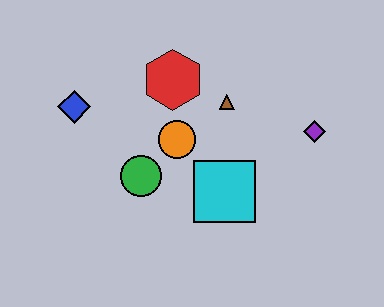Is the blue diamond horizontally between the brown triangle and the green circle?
No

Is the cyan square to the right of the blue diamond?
Yes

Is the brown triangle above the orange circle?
Yes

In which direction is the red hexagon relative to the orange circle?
The red hexagon is above the orange circle.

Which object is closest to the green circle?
The orange circle is closest to the green circle.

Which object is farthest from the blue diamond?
The purple diamond is farthest from the blue diamond.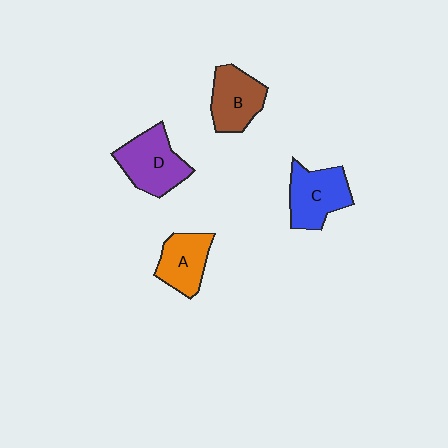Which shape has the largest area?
Shape D (purple).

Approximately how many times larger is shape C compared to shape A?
Approximately 1.2 times.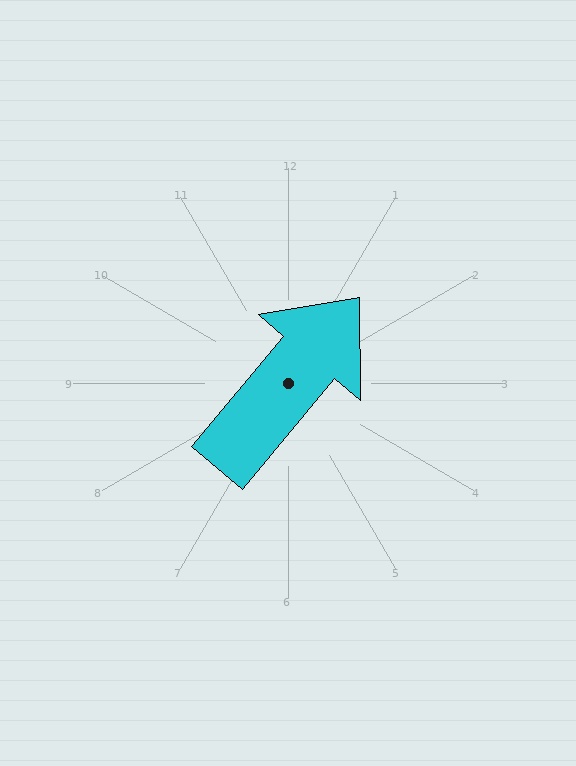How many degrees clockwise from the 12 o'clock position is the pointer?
Approximately 40 degrees.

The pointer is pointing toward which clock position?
Roughly 1 o'clock.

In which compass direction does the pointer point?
Northeast.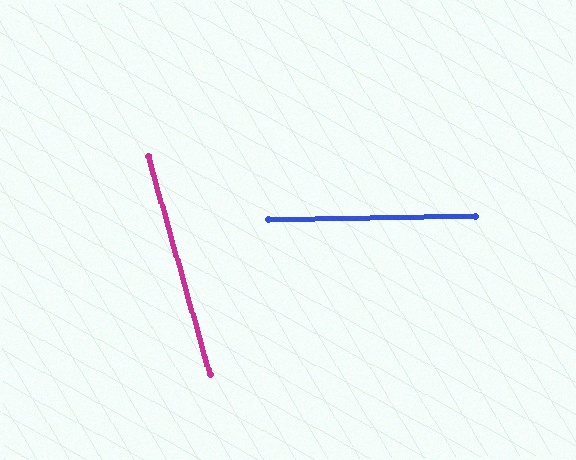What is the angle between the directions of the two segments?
Approximately 75 degrees.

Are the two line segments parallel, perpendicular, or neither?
Neither parallel nor perpendicular — they differ by about 75°.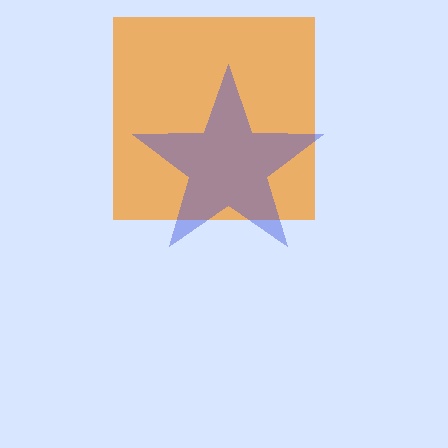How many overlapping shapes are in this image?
There are 2 overlapping shapes in the image.